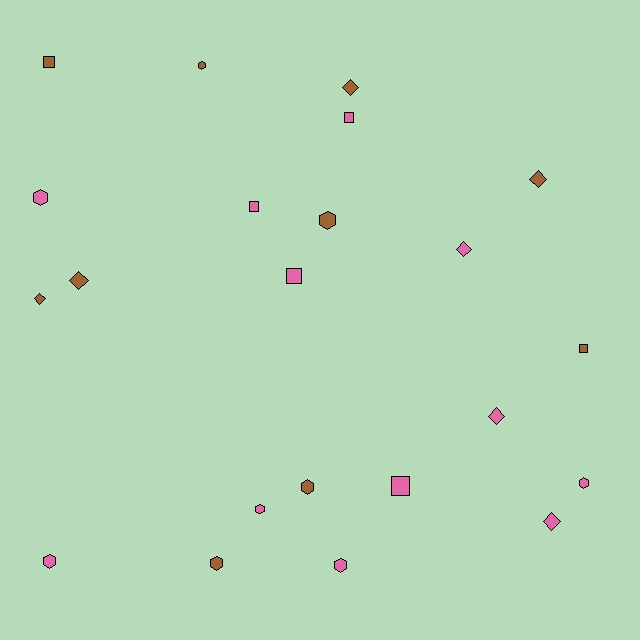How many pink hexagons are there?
There are 5 pink hexagons.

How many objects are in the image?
There are 22 objects.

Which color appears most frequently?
Pink, with 12 objects.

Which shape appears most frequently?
Hexagon, with 9 objects.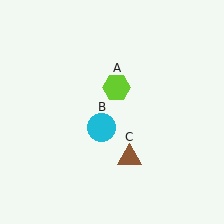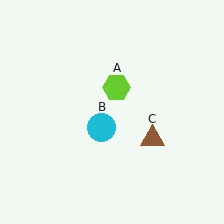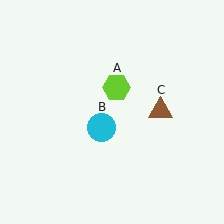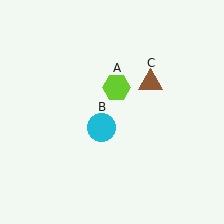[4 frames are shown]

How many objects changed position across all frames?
1 object changed position: brown triangle (object C).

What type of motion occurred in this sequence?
The brown triangle (object C) rotated counterclockwise around the center of the scene.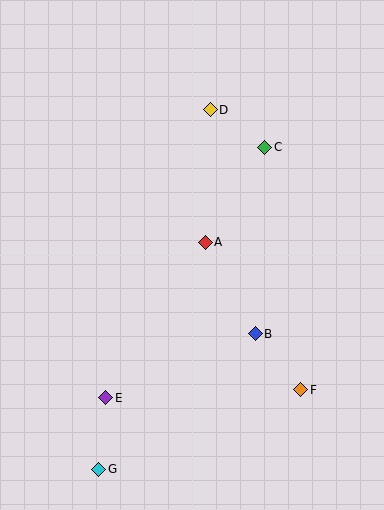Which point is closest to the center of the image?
Point A at (205, 242) is closest to the center.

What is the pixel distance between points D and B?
The distance between D and B is 229 pixels.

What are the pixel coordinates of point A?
Point A is at (205, 242).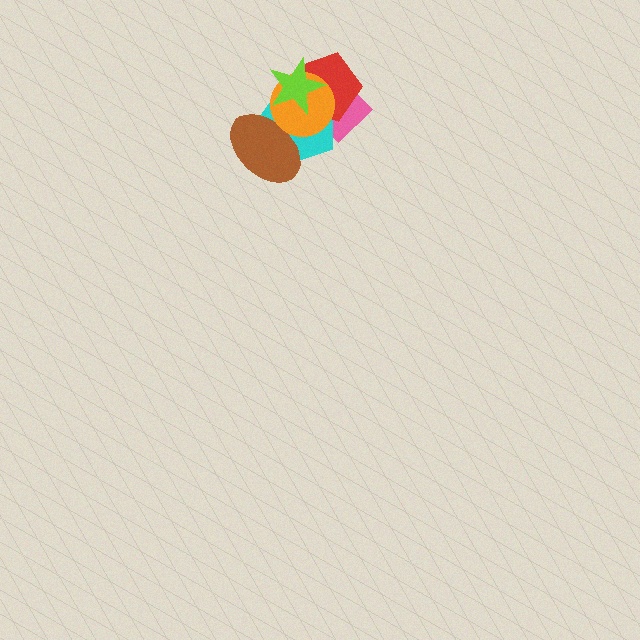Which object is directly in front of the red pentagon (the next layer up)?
The orange circle is directly in front of the red pentagon.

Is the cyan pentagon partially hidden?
Yes, it is partially covered by another shape.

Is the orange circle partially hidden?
Yes, it is partially covered by another shape.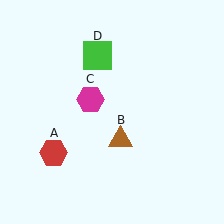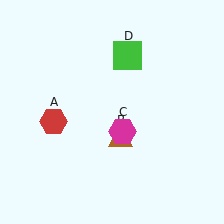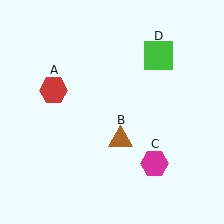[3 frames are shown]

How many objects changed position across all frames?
3 objects changed position: red hexagon (object A), magenta hexagon (object C), green square (object D).